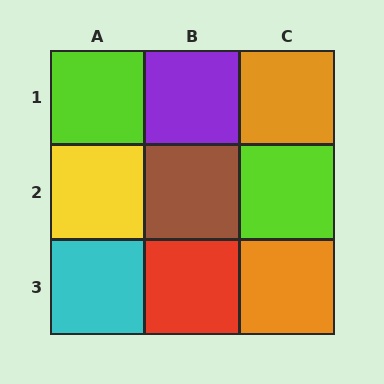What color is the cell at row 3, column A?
Cyan.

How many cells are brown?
1 cell is brown.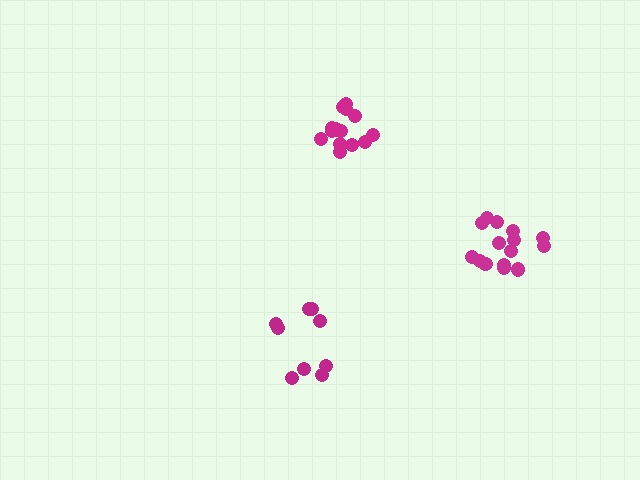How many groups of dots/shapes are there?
There are 3 groups.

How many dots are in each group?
Group 1: 15 dots, Group 2: 9 dots, Group 3: 15 dots (39 total).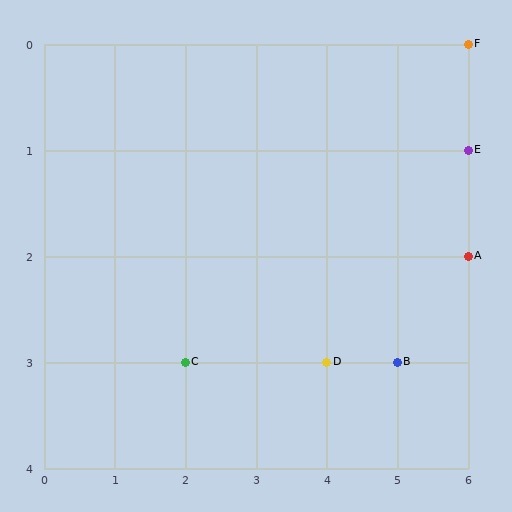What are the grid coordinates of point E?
Point E is at grid coordinates (6, 1).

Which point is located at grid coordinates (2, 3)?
Point C is at (2, 3).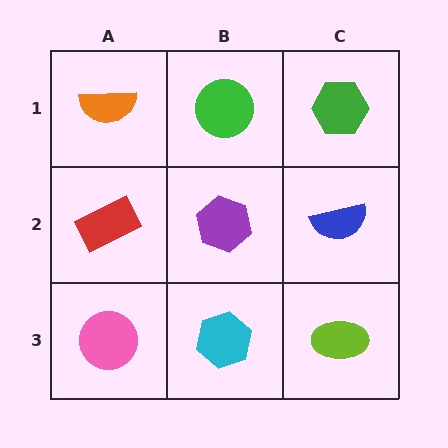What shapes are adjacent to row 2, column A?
An orange semicircle (row 1, column A), a pink circle (row 3, column A), a purple hexagon (row 2, column B).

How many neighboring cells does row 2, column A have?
3.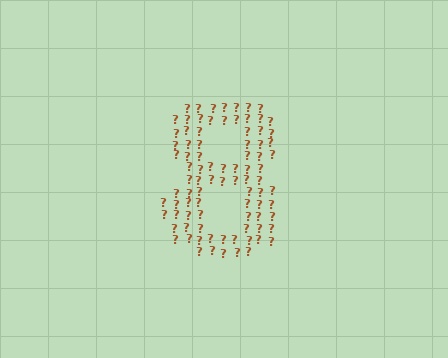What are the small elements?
The small elements are question marks.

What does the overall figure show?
The overall figure shows the digit 8.